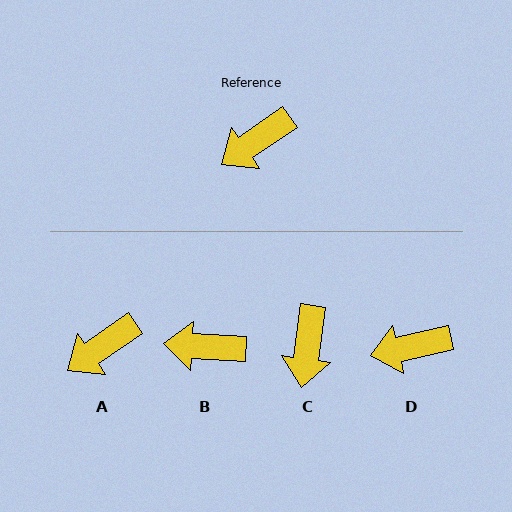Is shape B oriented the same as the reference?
No, it is off by about 38 degrees.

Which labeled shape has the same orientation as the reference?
A.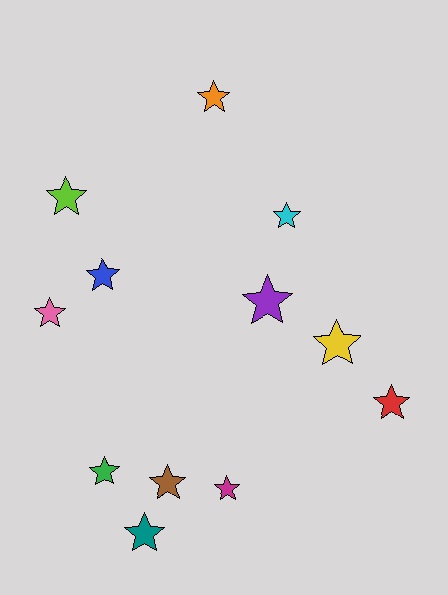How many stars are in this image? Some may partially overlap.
There are 12 stars.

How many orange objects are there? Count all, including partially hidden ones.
There is 1 orange object.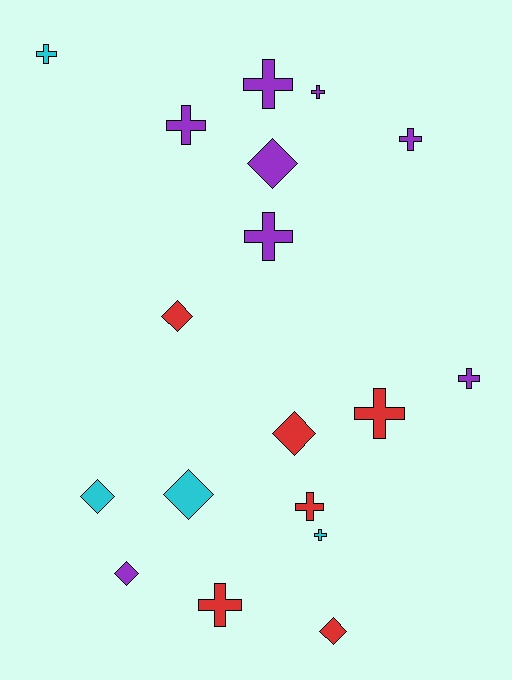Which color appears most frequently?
Purple, with 8 objects.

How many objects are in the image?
There are 18 objects.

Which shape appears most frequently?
Cross, with 11 objects.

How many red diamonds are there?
There are 3 red diamonds.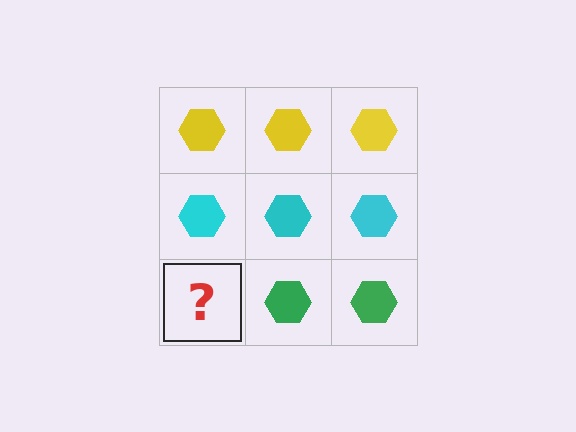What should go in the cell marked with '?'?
The missing cell should contain a green hexagon.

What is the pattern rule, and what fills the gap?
The rule is that each row has a consistent color. The gap should be filled with a green hexagon.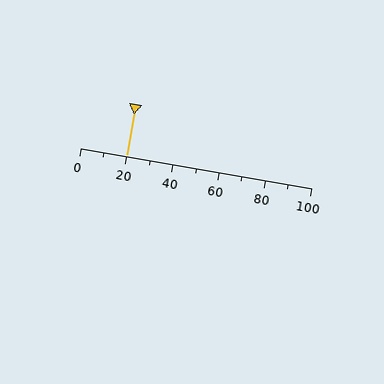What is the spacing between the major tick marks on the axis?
The major ticks are spaced 20 apart.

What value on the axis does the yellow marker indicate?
The marker indicates approximately 20.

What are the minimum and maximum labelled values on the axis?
The axis runs from 0 to 100.